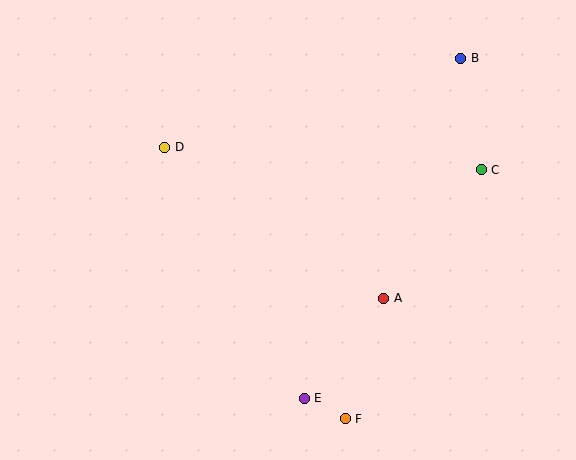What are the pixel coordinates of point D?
Point D is at (165, 147).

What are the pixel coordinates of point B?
Point B is at (461, 58).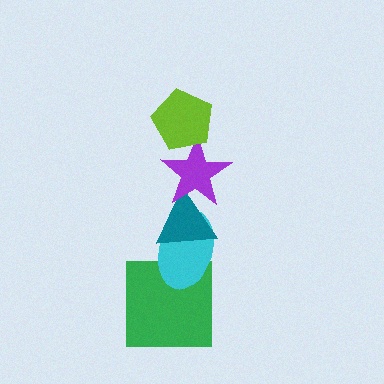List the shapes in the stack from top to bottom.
From top to bottom: the lime pentagon, the purple star, the teal triangle, the cyan ellipse, the green square.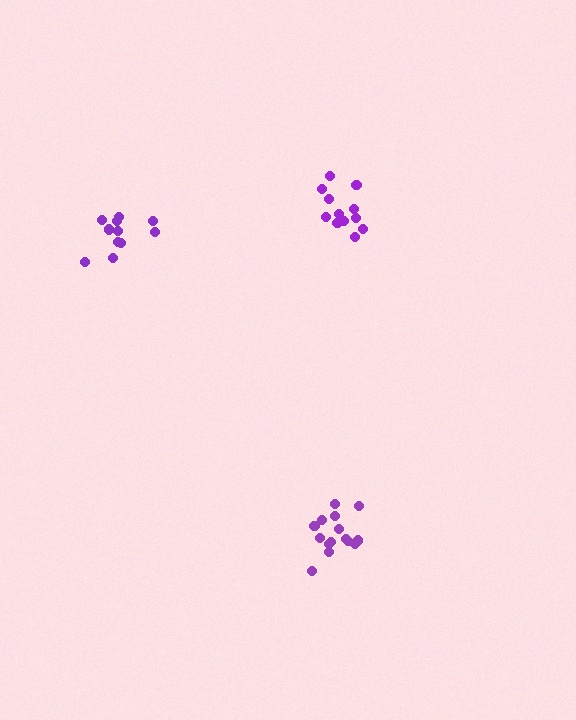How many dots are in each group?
Group 1: 15 dots, Group 2: 12 dots, Group 3: 11 dots (38 total).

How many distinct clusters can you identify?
There are 3 distinct clusters.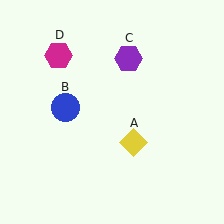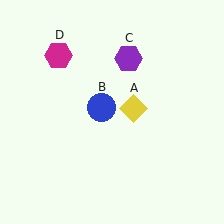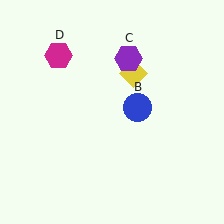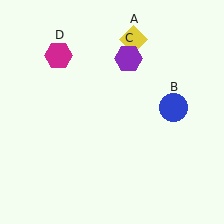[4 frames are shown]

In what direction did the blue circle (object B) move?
The blue circle (object B) moved right.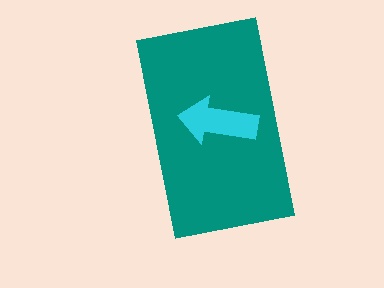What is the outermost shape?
The teal rectangle.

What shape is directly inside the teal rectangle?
The cyan arrow.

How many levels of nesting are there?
2.